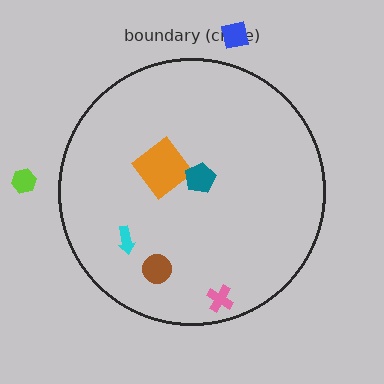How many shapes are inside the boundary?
5 inside, 2 outside.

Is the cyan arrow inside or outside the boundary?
Inside.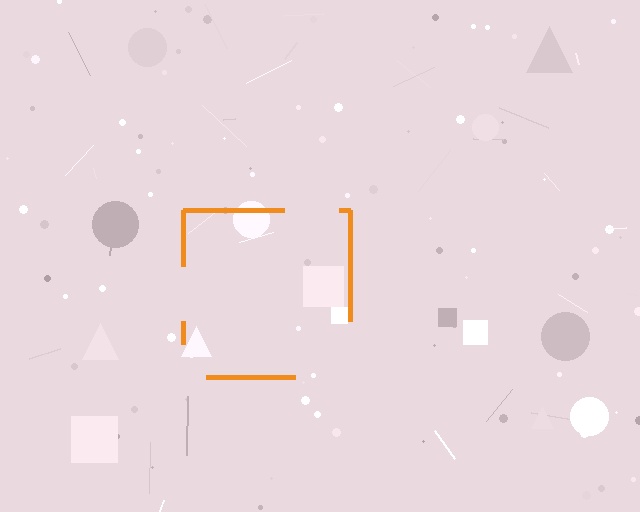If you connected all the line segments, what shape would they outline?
They would outline a square.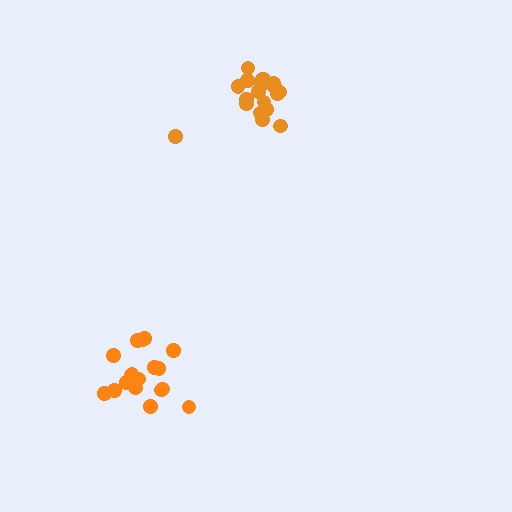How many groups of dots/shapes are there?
There are 2 groups.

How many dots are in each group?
Group 1: 19 dots, Group 2: 18 dots (37 total).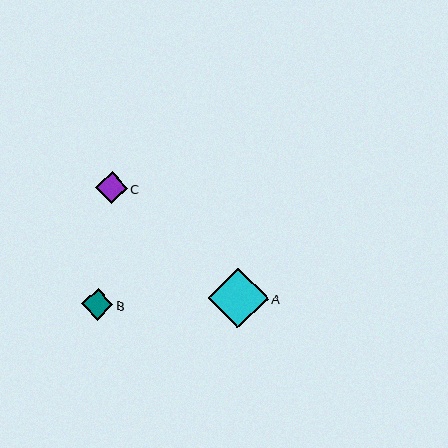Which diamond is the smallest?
Diamond B is the smallest with a size of approximately 32 pixels.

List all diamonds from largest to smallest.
From largest to smallest: A, C, B.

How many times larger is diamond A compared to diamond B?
Diamond A is approximately 1.9 times the size of diamond B.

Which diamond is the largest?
Diamond A is the largest with a size of approximately 60 pixels.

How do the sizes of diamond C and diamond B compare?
Diamond C and diamond B are approximately the same size.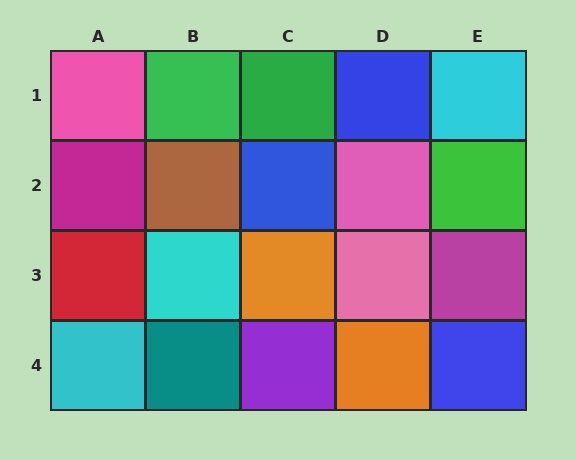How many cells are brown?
1 cell is brown.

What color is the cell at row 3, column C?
Orange.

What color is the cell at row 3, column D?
Pink.